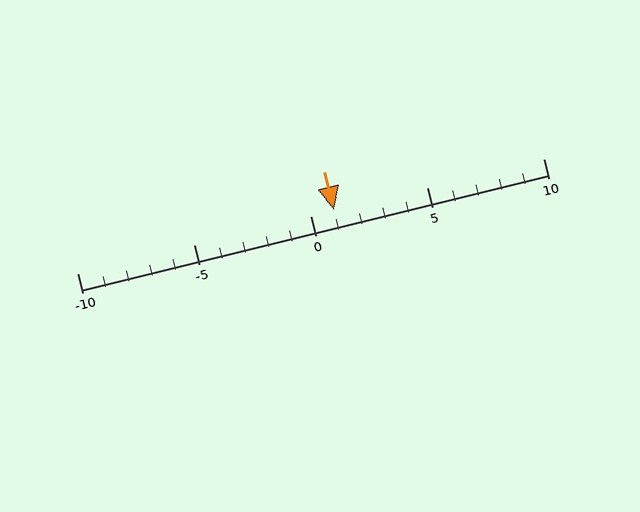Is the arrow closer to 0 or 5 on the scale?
The arrow is closer to 0.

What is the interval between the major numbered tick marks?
The major tick marks are spaced 5 units apart.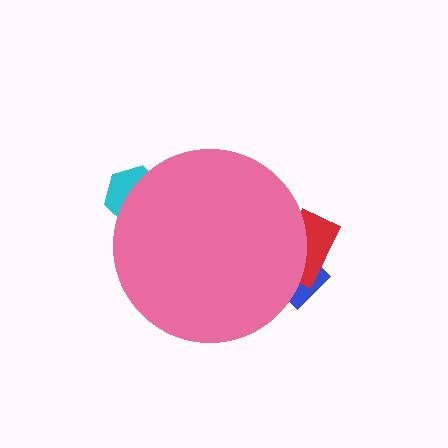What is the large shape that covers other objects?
A pink circle.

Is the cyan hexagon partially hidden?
Yes, the cyan hexagon is partially hidden behind the pink circle.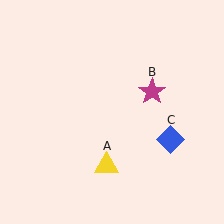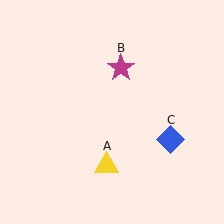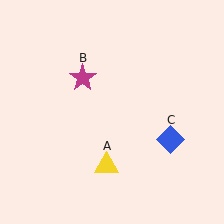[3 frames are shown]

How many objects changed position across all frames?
1 object changed position: magenta star (object B).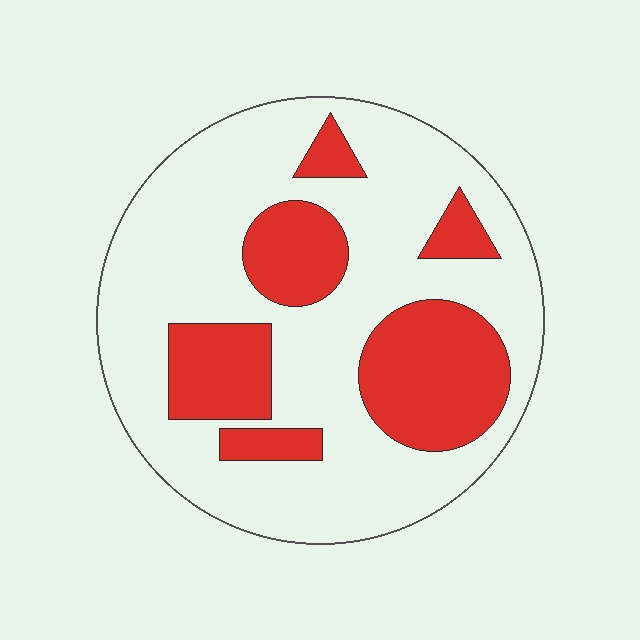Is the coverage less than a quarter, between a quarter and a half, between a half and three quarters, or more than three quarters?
Between a quarter and a half.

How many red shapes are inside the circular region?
6.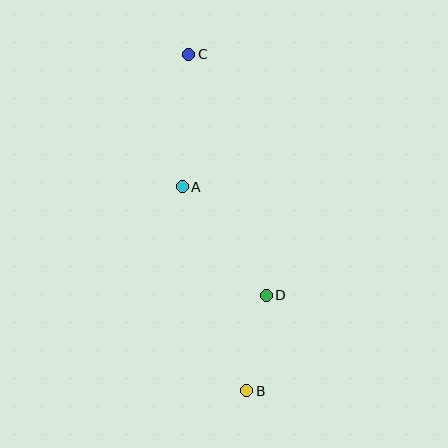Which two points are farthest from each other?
Points B and C are farthest from each other.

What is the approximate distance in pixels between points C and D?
The distance between C and D is approximately 253 pixels.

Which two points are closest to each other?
Points B and D are closest to each other.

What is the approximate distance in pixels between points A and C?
The distance between A and C is approximately 133 pixels.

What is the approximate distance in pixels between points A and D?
The distance between A and D is approximately 137 pixels.